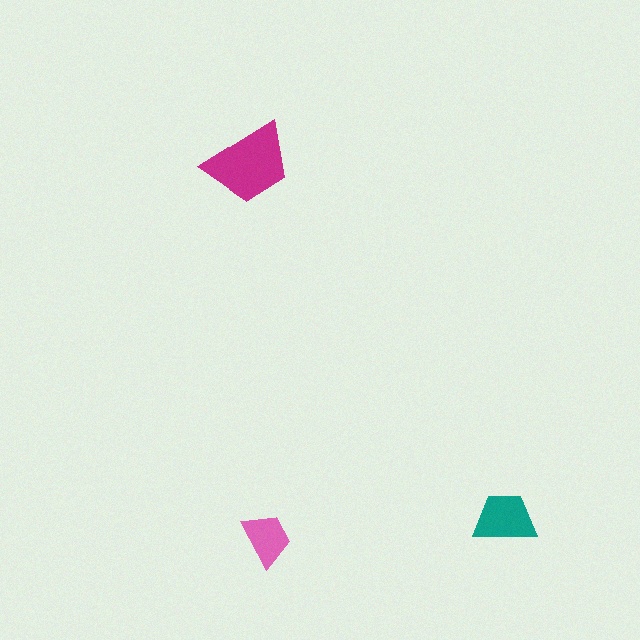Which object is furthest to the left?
The magenta trapezoid is leftmost.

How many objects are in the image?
There are 3 objects in the image.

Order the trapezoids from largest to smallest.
the magenta one, the teal one, the pink one.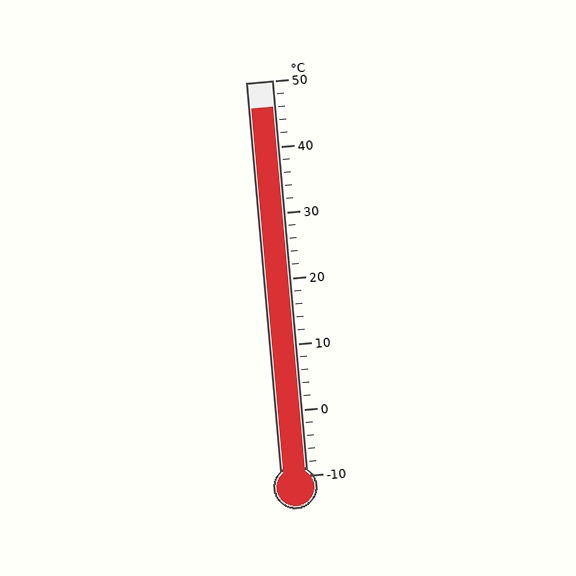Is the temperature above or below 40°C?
The temperature is above 40°C.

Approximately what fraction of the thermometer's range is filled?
The thermometer is filled to approximately 95% of its range.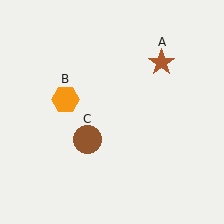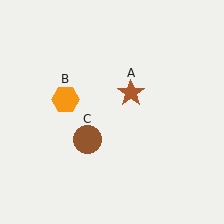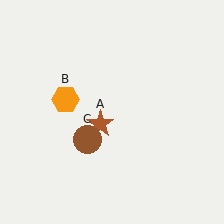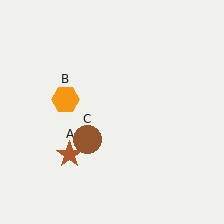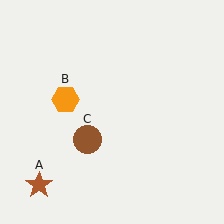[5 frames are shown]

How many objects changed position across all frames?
1 object changed position: brown star (object A).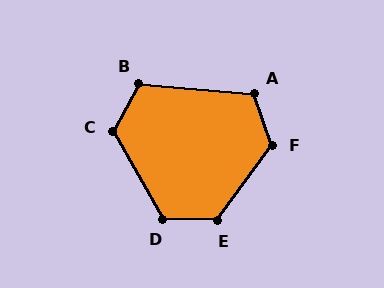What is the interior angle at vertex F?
Approximately 125 degrees (obtuse).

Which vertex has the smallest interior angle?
B, at approximately 114 degrees.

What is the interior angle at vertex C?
Approximately 121 degrees (obtuse).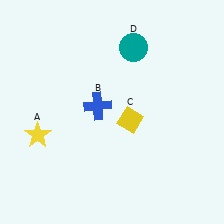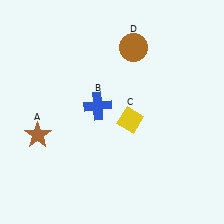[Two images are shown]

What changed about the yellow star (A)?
In Image 1, A is yellow. In Image 2, it changed to brown.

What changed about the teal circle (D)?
In Image 1, D is teal. In Image 2, it changed to brown.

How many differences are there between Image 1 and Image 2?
There are 2 differences between the two images.